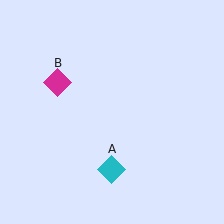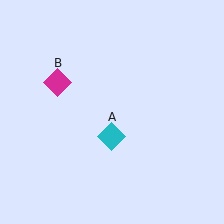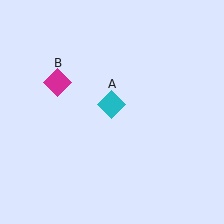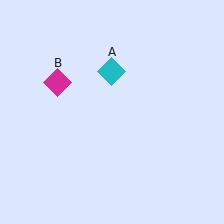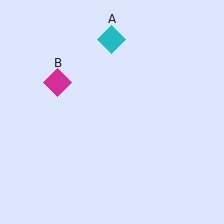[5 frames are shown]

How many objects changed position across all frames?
1 object changed position: cyan diamond (object A).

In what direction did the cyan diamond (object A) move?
The cyan diamond (object A) moved up.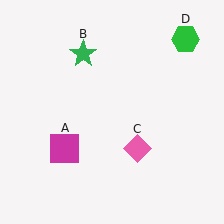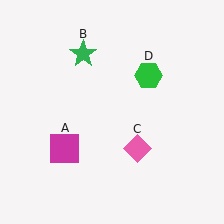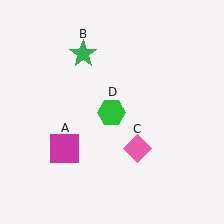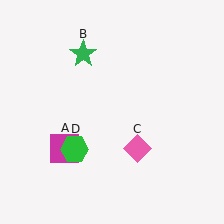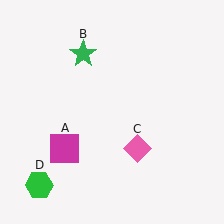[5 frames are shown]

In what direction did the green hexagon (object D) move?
The green hexagon (object D) moved down and to the left.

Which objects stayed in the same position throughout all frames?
Magenta square (object A) and green star (object B) and pink diamond (object C) remained stationary.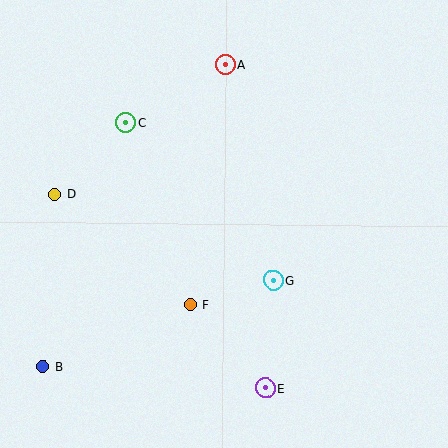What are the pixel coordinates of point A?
Point A is at (225, 65).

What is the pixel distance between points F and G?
The distance between F and G is 87 pixels.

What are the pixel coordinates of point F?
Point F is at (190, 304).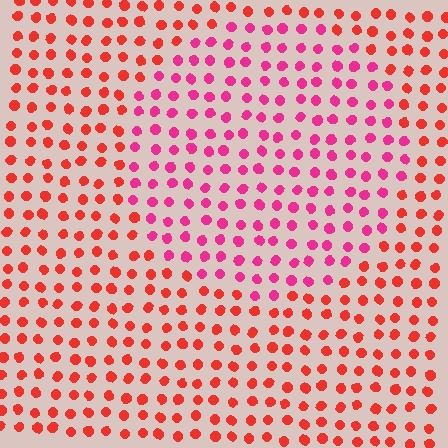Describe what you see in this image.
The image is filled with small red elements in a uniform arrangement. A circle-shaped region is visible where the elements are tinted to a slightly different hue, forming a subtle color boundary.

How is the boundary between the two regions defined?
The boundary is defined purely by a slight shift in hue (about 35 degrees). Spacing, size, and orientation are identical on both sides.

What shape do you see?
I see a circle.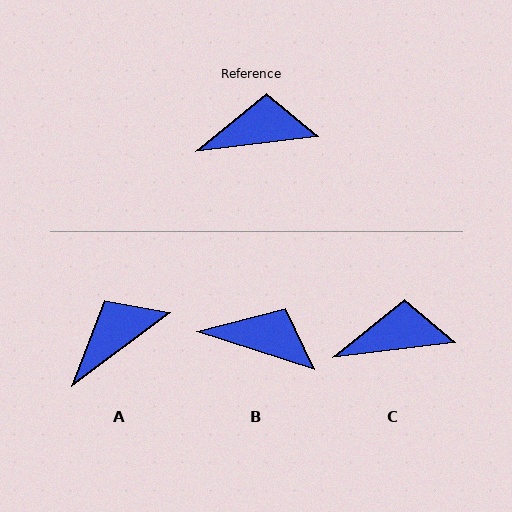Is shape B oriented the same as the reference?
No, it is off by about 25 degrees.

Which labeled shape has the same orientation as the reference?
C.